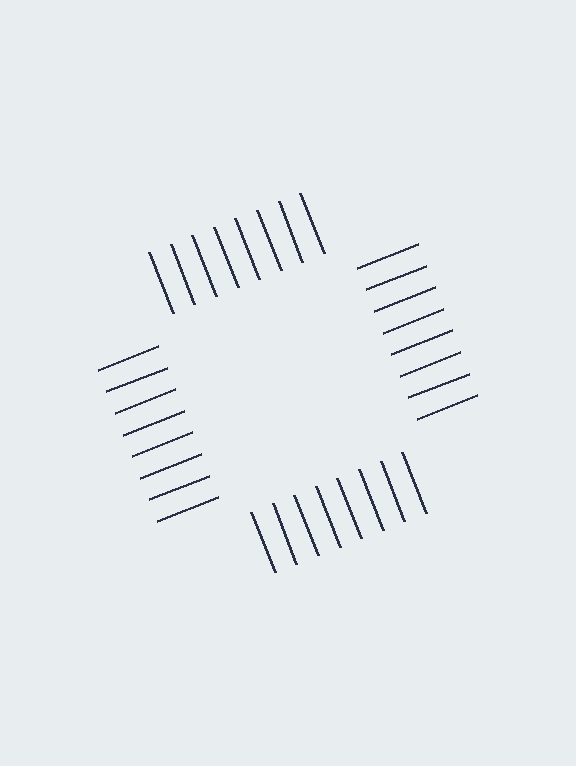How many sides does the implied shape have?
4 sides — the line-ends trace a square.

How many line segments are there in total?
32 — 8 along each of the 4 edges.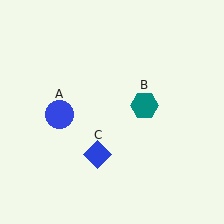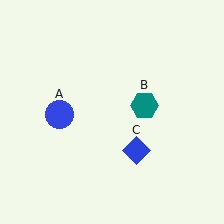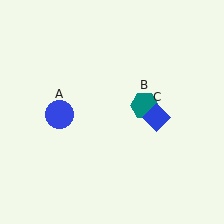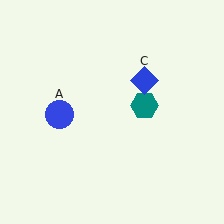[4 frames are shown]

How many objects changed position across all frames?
1 object changed position: blue diamond (object C).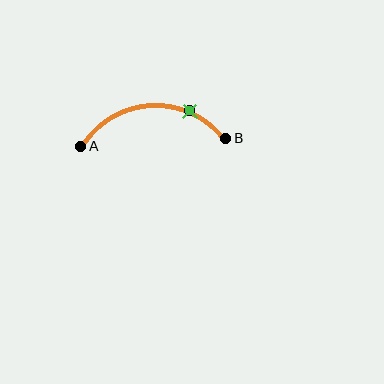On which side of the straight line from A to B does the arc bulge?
The arc bulges above the straight line connecting A and B.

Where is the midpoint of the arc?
The arc midpoint is the point on the curve farthest from the straight line joining A and B. It sits above that line.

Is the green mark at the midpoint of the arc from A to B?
No. The green mark lies on the arc but is closer to endpoint B. The arc midpoint would be at the point on the curve equidistant along the arc from both A and B.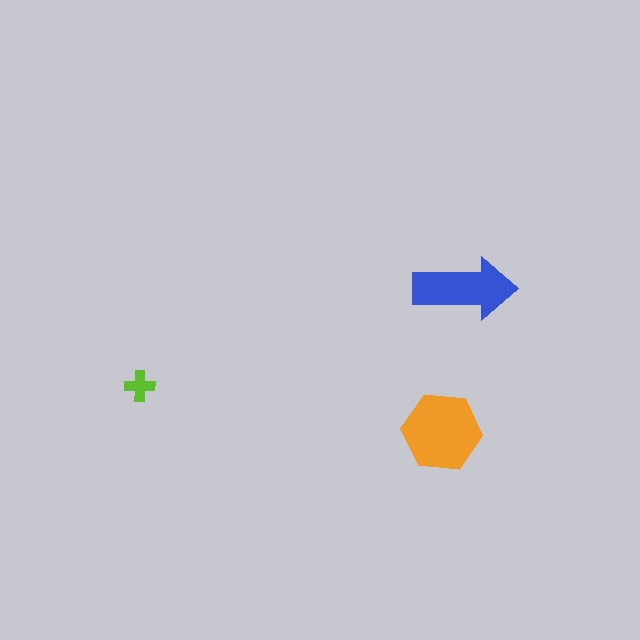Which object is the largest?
The orange hexagon.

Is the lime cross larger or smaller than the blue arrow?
Smaller.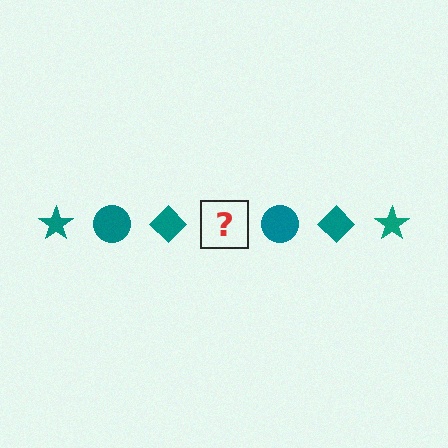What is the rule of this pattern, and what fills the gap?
The rule is that the pattern cycles through star, circle, diamond shapes in teal. The gap should be filled with a teal star.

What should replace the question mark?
The question mark should be replaced with a teal star.